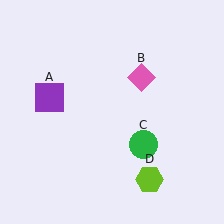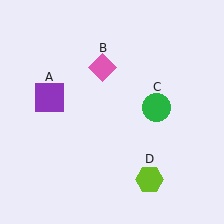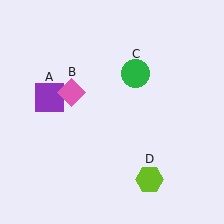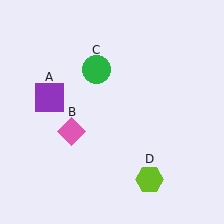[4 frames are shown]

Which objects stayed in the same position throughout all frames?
Purple square (object A) and lime hexagon (object D) remained stationary.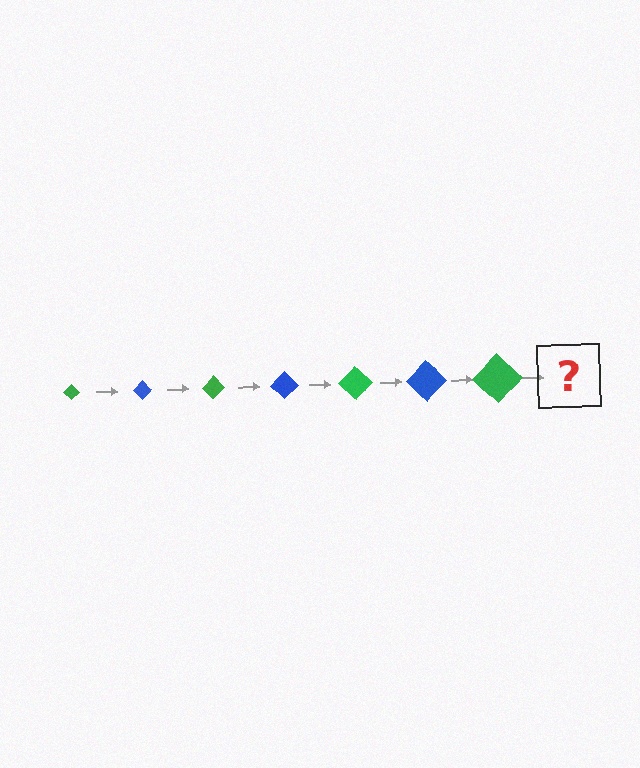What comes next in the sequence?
The next element should be a blue diamond, larger than the previous one.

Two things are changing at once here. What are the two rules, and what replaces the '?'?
The two rules are that the diamond grows larger each step and the color cycles through green and blue. The '?' should be a blue diamond, larger than the previous one.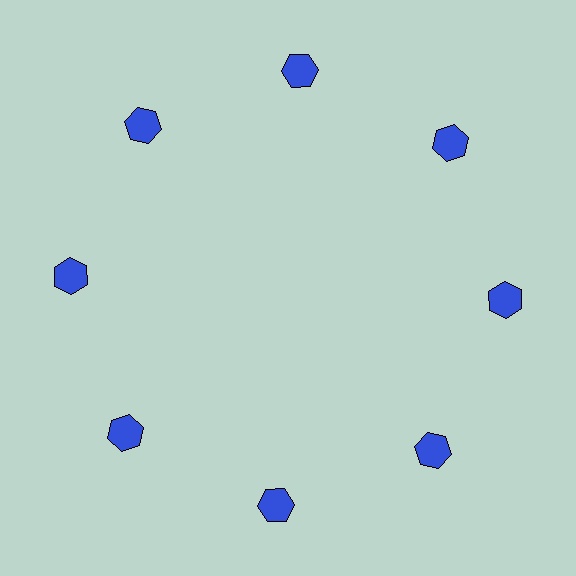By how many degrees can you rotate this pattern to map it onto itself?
The pattern maps onto itself every 45 degrees of rotation.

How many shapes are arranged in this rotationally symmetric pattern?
There are 8 shapes, arranged in 8 groups of 1.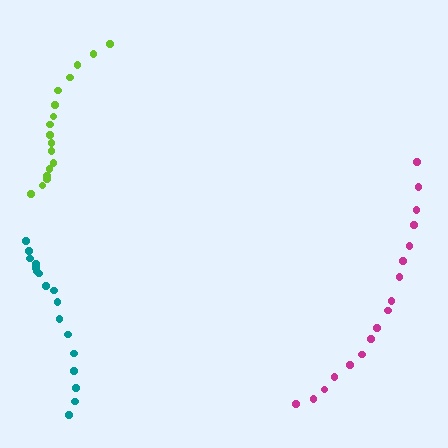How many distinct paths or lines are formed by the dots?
There are 3 distinct paths.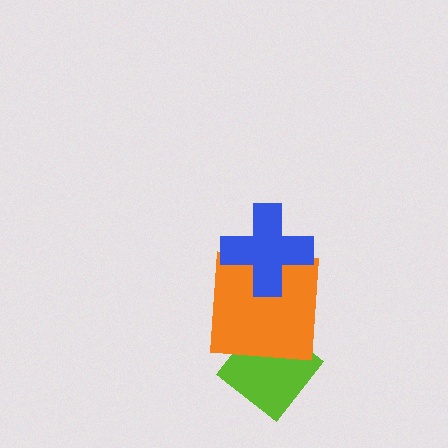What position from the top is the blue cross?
The blue cross is 1st from the top.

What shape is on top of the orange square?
The blue cross is on top of the orange square.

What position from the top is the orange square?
The orange square is 2nd from the top.